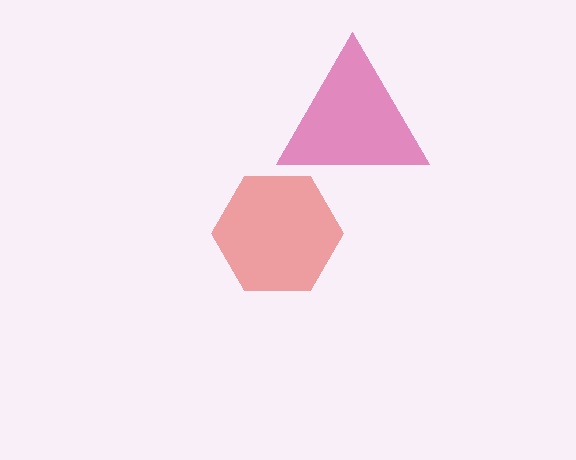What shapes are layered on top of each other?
The layered shapes are: a red hexagon, a magenta triangle.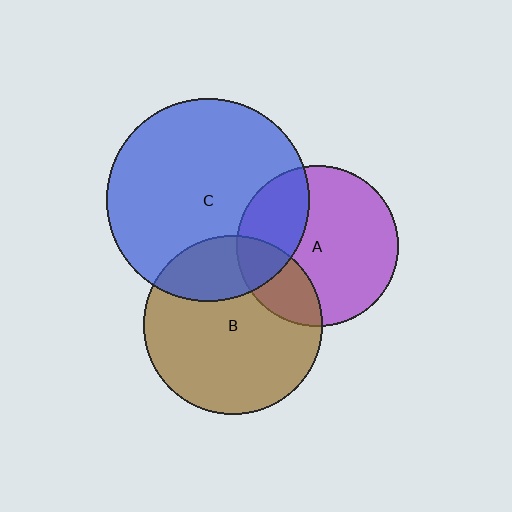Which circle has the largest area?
Circle C (blue).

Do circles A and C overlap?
Yes.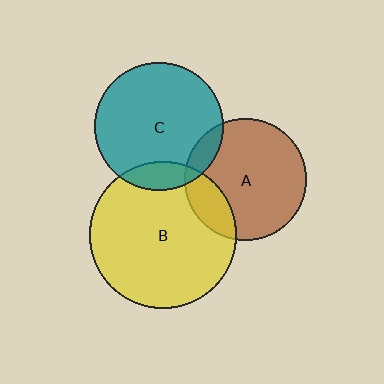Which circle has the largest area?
Circle B (yellow).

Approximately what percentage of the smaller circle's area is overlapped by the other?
Approximately 20%.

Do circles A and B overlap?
Yes.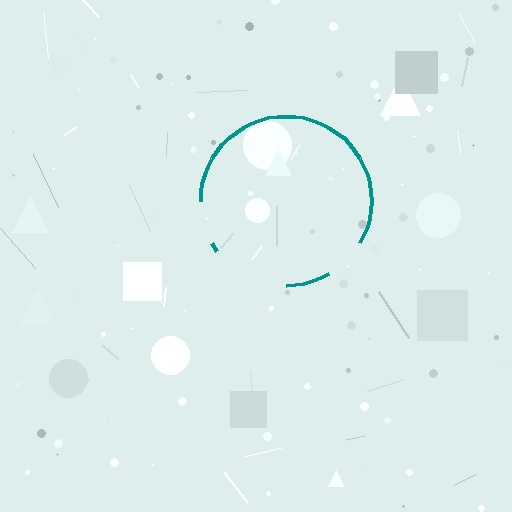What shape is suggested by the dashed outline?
The dashed outline suggests a circle.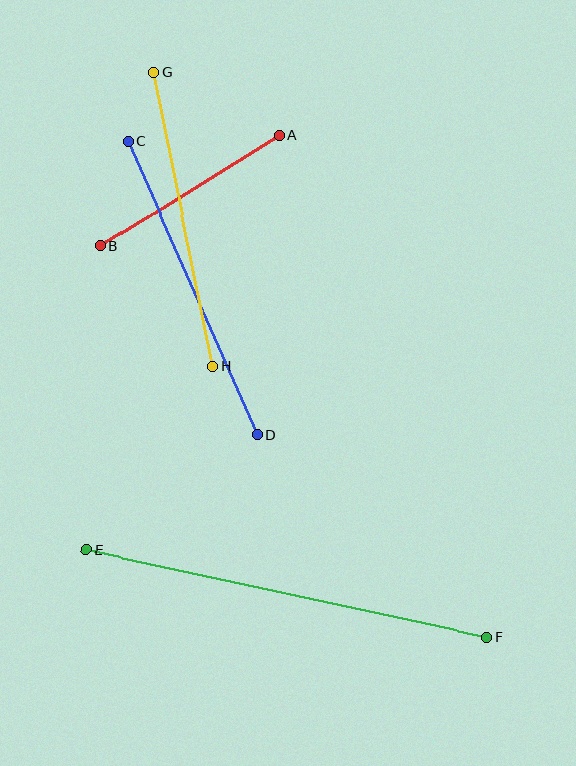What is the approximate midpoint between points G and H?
The midpoint is at approximately (183, 219) pixels.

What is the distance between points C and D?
The distance is approximately 321 pixels.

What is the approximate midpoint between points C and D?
The midpoint is at approximately (193, 288) pixels.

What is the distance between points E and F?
The distance is approximately 410 pixels.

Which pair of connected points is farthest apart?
Points E and F are farthest apart.